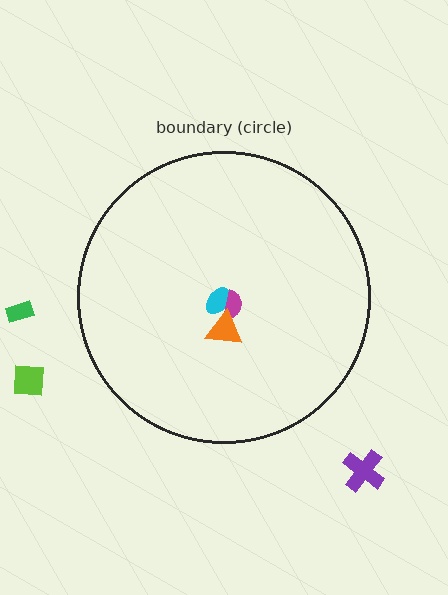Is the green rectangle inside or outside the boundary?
Outside.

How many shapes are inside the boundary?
3 inside, 3 outside.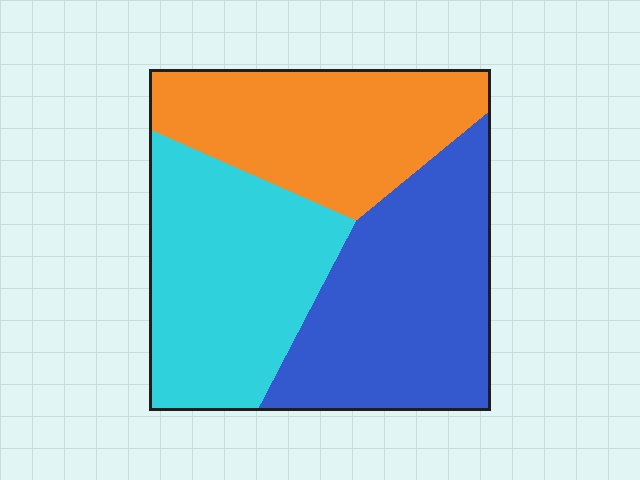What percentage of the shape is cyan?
Cyan takes up between a third and a half of the shape.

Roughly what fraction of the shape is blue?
Blue covers around 35% of the shape.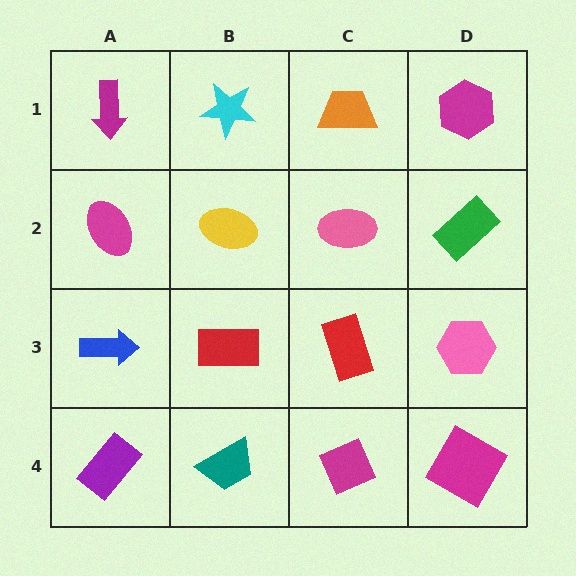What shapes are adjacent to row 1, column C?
A pink ellipse (row 2, column C), a cyan star (row 1, column B), a magenta hexagon (row 1, column D).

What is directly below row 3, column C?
A magenta diamond.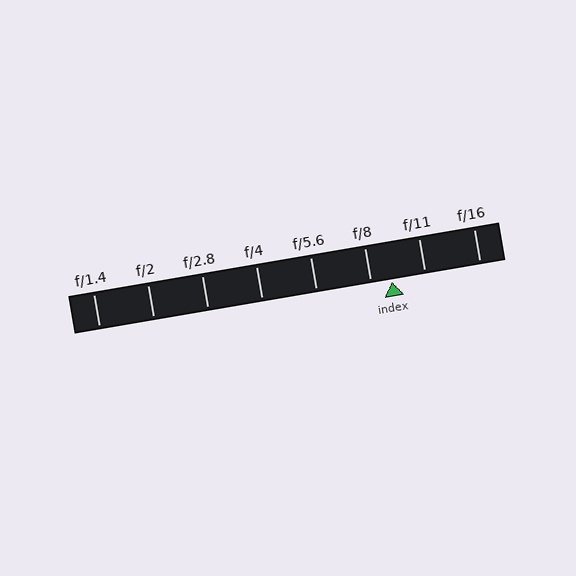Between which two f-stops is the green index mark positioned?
The index mark is between f/8 and f/11.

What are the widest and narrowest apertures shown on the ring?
The widest aperture shown is f/1.4 and the narrowest is f/16.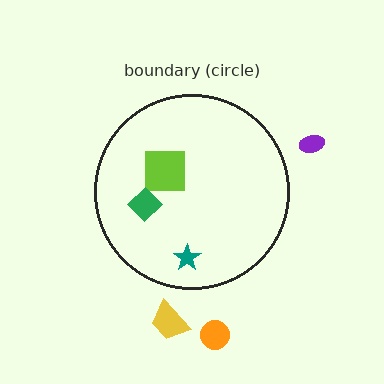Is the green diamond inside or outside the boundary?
Inside.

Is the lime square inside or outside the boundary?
Inside.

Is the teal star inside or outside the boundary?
Inside.